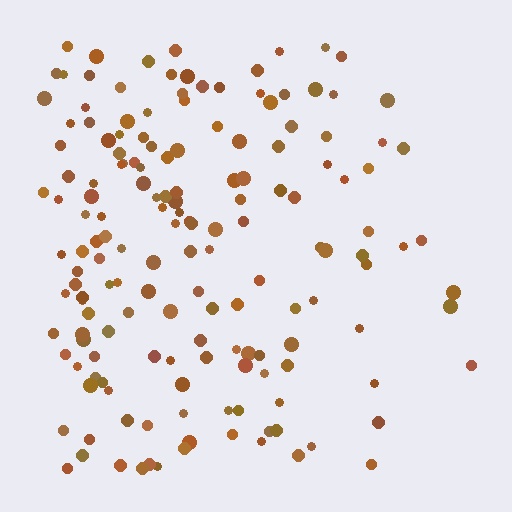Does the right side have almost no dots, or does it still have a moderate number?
Still a moderate number, just noticeably fewer than the left.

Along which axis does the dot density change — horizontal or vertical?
Horizontal.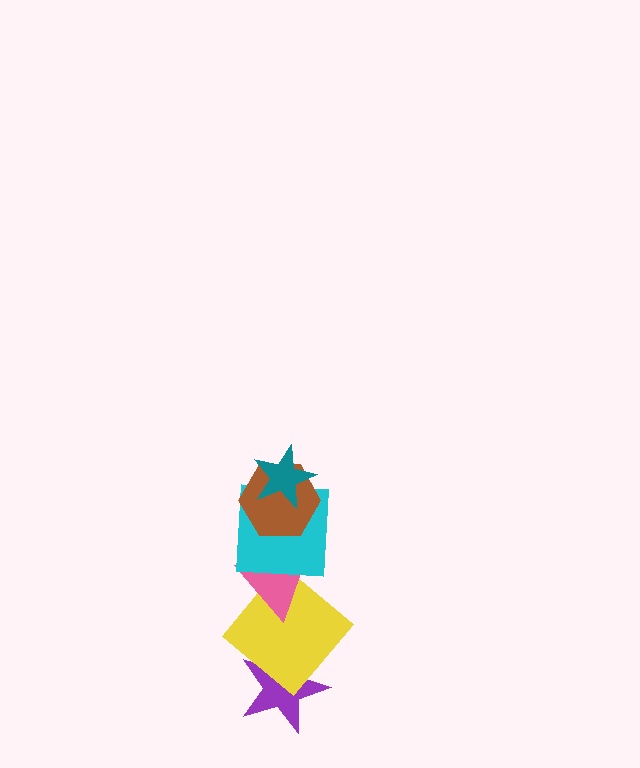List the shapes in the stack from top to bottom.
From top to bottom: the teal star, the brown hexagon, the cyan square, the pink triangle, the yellow diamond, the purple star.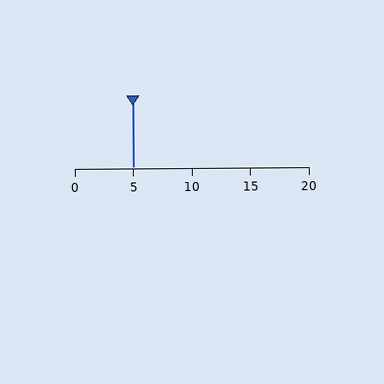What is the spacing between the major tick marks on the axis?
The major ticks are spaced 5 apart.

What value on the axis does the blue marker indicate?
The marker indicates approximately 5.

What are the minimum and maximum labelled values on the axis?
The axis runs from 0 to 20.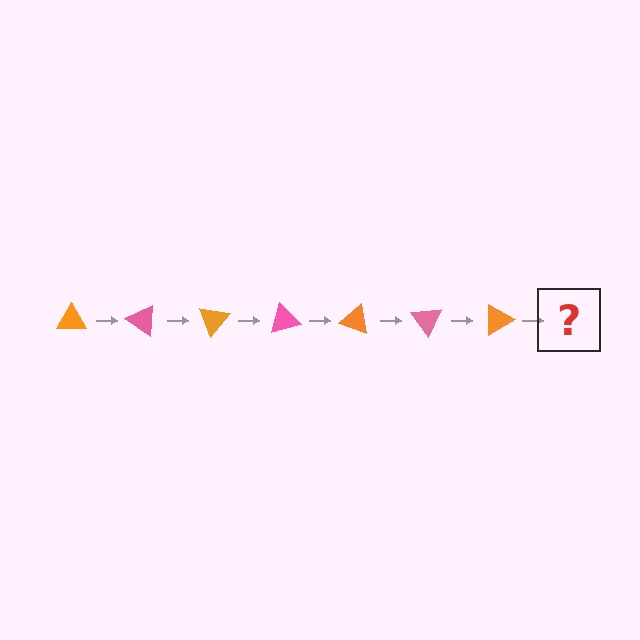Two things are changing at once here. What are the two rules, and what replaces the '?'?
The two rules are that it rotates 35 degrees each step and the color cycles through orange and pink. The '?' should be a pink triangle, rotated 245 degrees from the start.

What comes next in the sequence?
The next element should be a pink triangle, rotated 245 degrees from the start.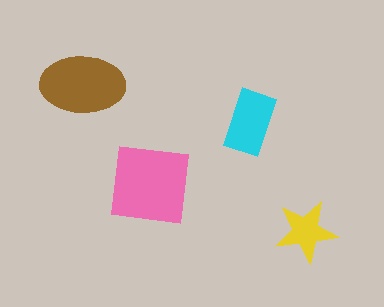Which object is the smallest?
The yellow star.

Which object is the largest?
The pink square.